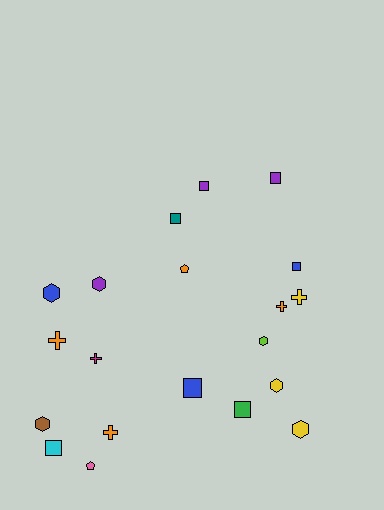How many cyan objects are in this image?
There is 1 cyan object.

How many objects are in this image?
There are 20 objects.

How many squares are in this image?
There are 7 squares.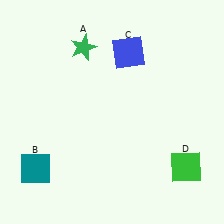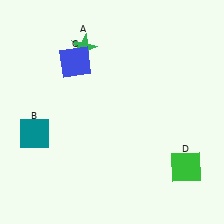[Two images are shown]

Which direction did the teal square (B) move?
The teal square (B) moved up.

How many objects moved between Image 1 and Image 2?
2 objects moved between the two images.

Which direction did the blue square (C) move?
The blue square (C) moved left.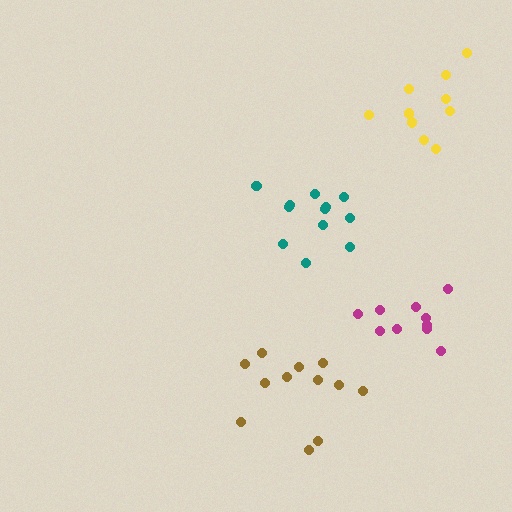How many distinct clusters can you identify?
There are 4 distinct clusters.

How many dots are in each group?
Group 1: 12 dots, Group 2: 12 dots, Group 3: 10 dots, Group 4: 10 dots (44 total).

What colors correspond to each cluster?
The clusters are colored: brown, teal, magenta, yellow.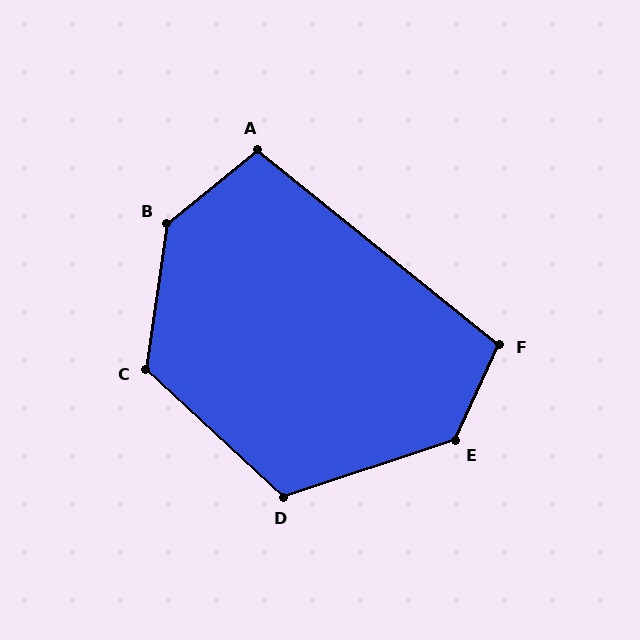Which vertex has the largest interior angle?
B, at approximately 137 degrees.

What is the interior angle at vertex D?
Approximately 119 degrees (obtuse).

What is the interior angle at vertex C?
Approximately 125 degrees (obtuse).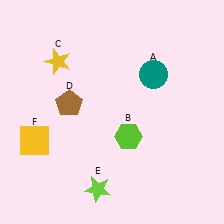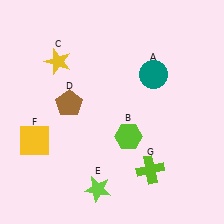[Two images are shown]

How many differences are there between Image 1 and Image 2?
There is 1 difference between the two images.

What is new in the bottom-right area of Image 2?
A lime cross (G) was added in the bottom-right area of Image 2.